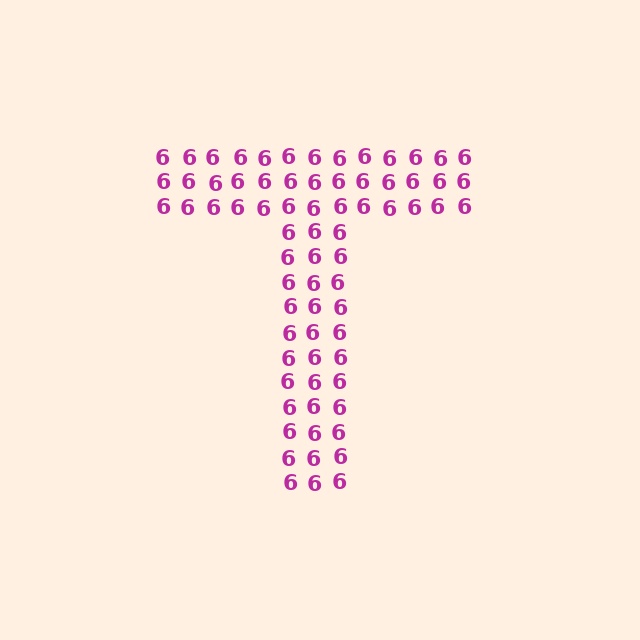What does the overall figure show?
The overall figure shows the letter T.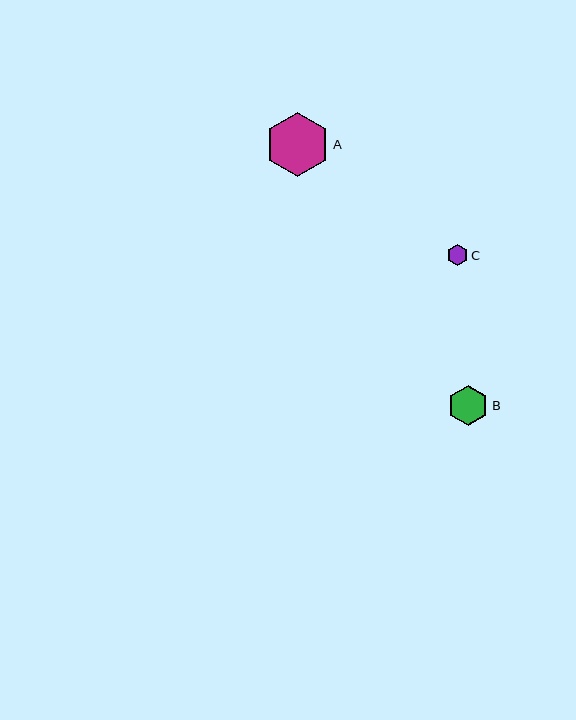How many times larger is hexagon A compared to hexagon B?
Hexagon A is approximately 1.6 times the size of hexagon B.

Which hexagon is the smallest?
Hexagon C is the smallest with a size of approximately 21 pixels.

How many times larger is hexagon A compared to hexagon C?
Hexagon A is approximately 3.1 times the size of hexagon C.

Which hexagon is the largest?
Hexagon A is the largest with a size of approximately 64 pixels.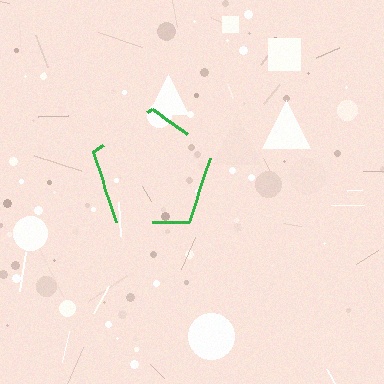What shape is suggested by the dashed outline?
The dashed outline suggests a pentagon.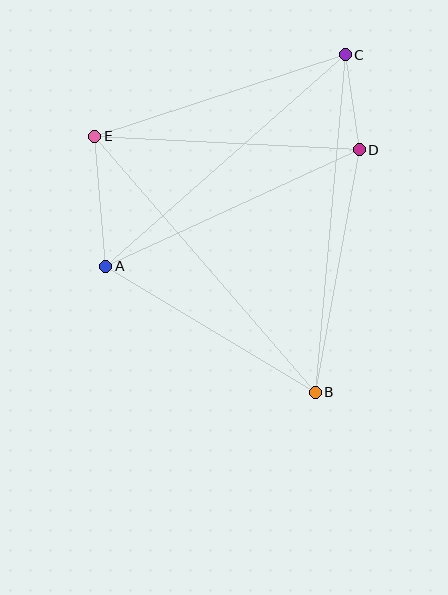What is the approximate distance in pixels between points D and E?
The distance between D and E is approximately 265 pixels.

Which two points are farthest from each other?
Points B and C are farthest from each other.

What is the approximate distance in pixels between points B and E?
The distance between B and E is approximately 338 pixels.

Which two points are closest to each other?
Points C and D are closest to each other.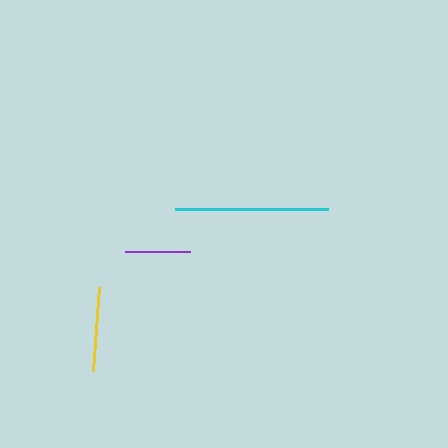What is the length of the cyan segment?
The cyan segment is approximately 153 pixels long.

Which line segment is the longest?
The cyan line is the longest at approximately 153 pixels.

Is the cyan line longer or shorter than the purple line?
The cyan line is longer than the purple line.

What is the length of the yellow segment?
The yellow segment is approximately 85 pixels long.